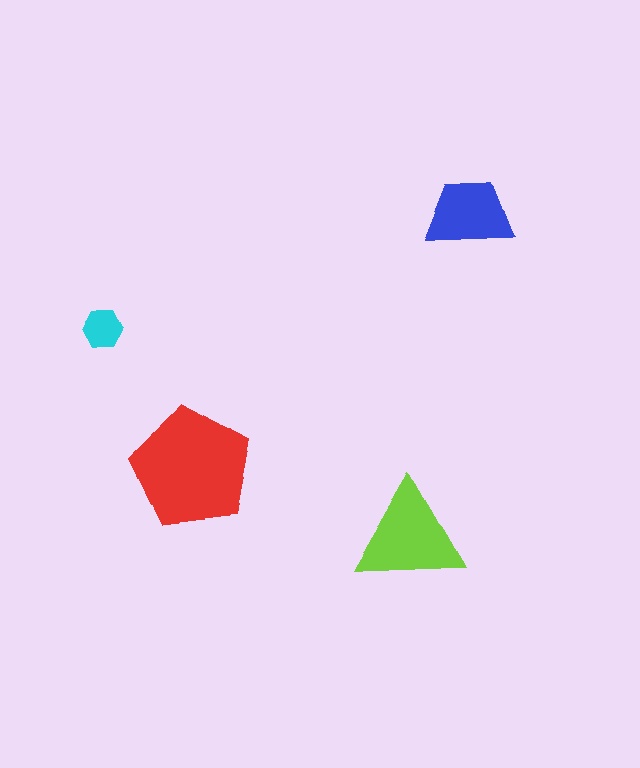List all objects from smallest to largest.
The cyan hexagon, the blue trapezoid, the lime triangle, the red pentagon.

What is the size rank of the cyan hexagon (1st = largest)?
4th.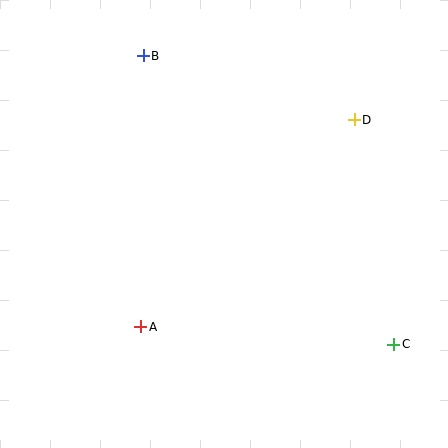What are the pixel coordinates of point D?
Point D is at (354, 120).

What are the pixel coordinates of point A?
Point A is at (141, 327).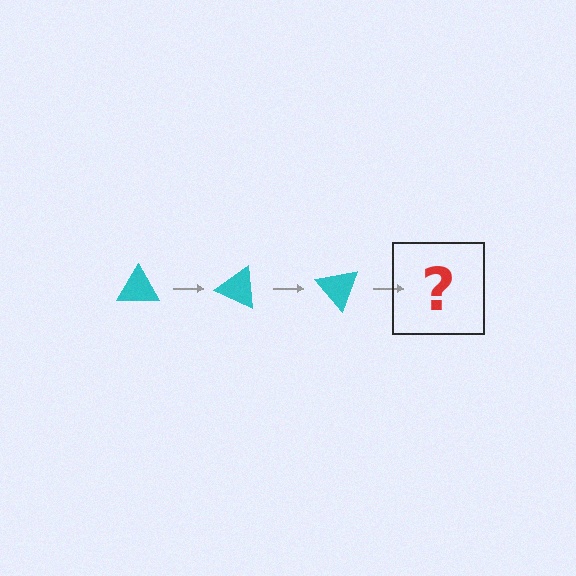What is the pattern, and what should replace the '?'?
The pattern is that the triangle rotates 25 degrees each step. The '?' should be a cyan triangle rotated 75 degrees.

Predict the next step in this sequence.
The next step is a cyan triangle rotated 75 degrees.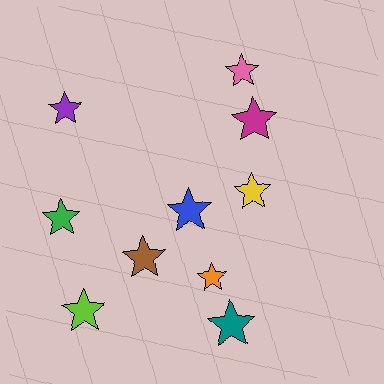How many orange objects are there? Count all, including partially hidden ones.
There is 1 orange object.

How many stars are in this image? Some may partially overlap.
There are 10 stars.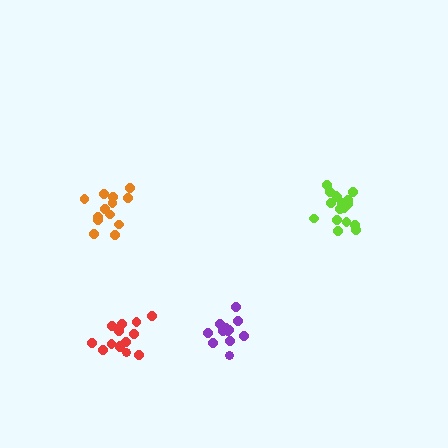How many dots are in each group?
Group 1: 13 dots, Group 2: 14 dots, Group 3: 17 dots, Group 4: 14 dots (58 total).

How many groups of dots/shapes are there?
There are 4 groups.